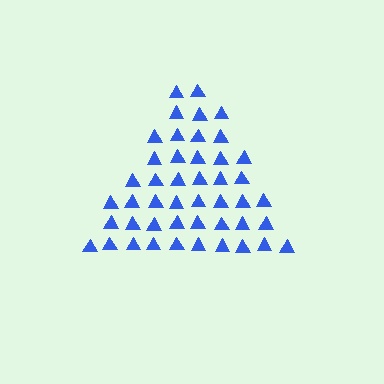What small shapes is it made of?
It is made of small triangles.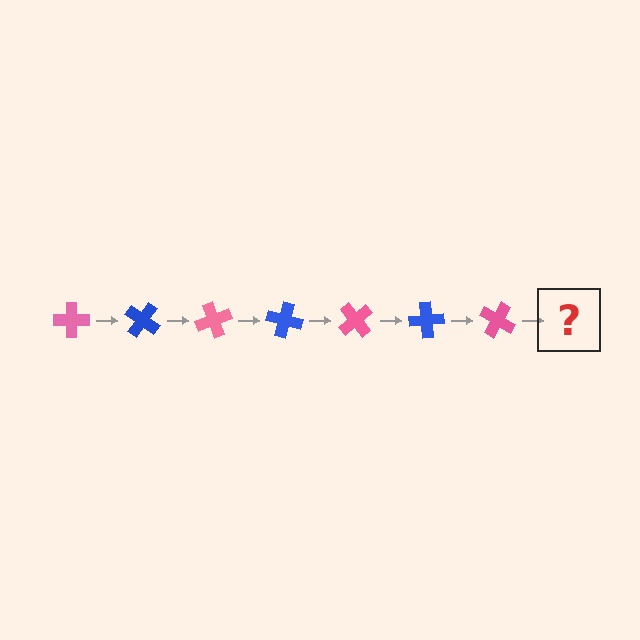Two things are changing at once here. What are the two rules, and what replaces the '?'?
The two rules are that it rotates 35 degrees each step and the color cycles through pink and blue. The '?' should be a blue cross, rotated 245 degrees from the start.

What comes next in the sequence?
The next element should be a blue cross, rotated 245 degrees from the start.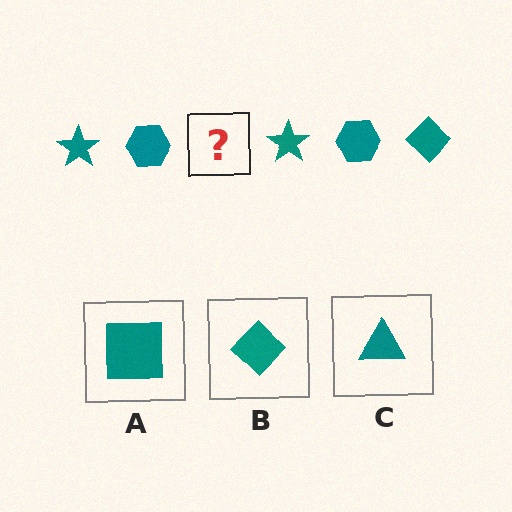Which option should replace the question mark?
Option B.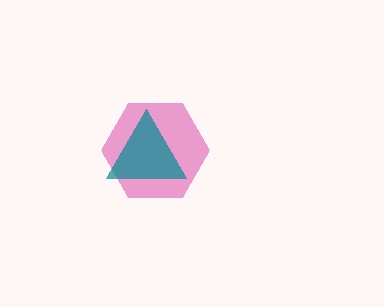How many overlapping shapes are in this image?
There are 2 overlapping shapes in the image.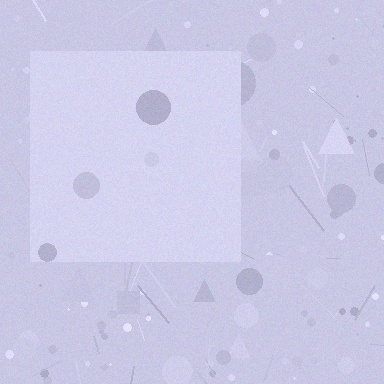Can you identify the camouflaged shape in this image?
The camouflaged shape is a square.